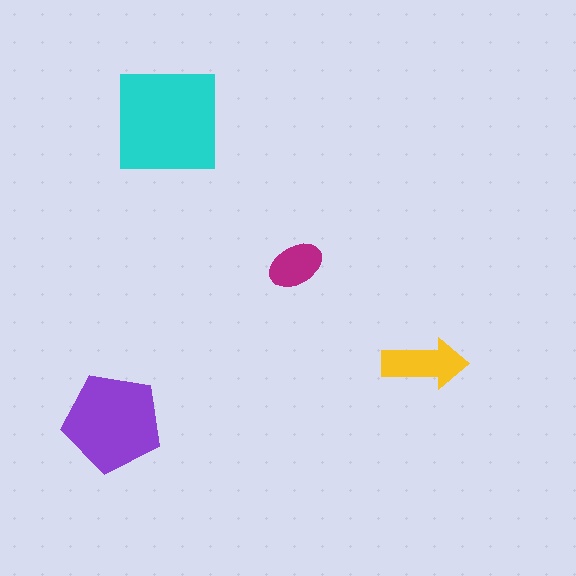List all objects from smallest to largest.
The magenta ellipse, the yellow arrow, the purple pentagon, the cyan square.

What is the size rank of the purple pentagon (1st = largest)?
2nd.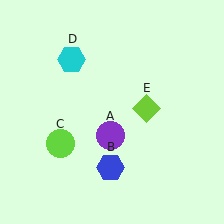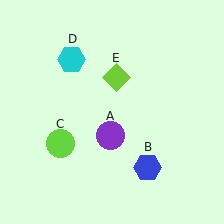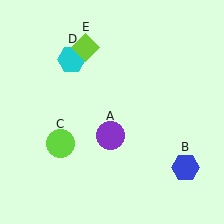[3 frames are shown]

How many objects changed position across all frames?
2 objects changed position: blue hexagon (object B), lime diamond (object E).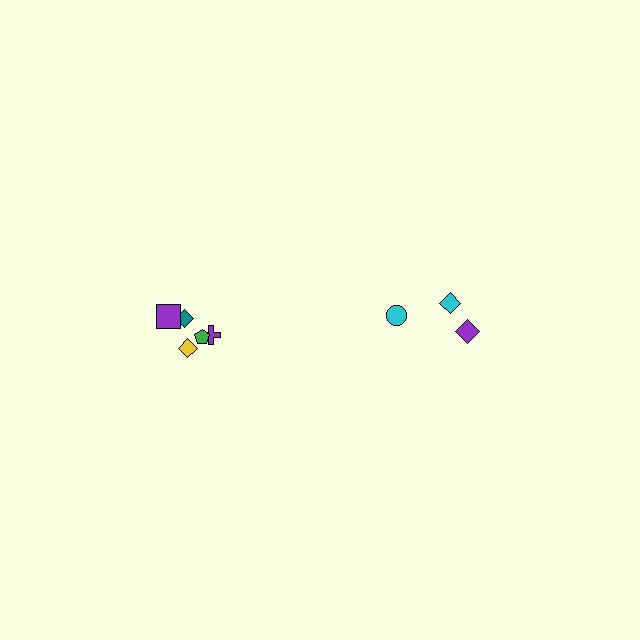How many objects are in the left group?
There are 5 objects.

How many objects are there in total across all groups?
There are 8 objects.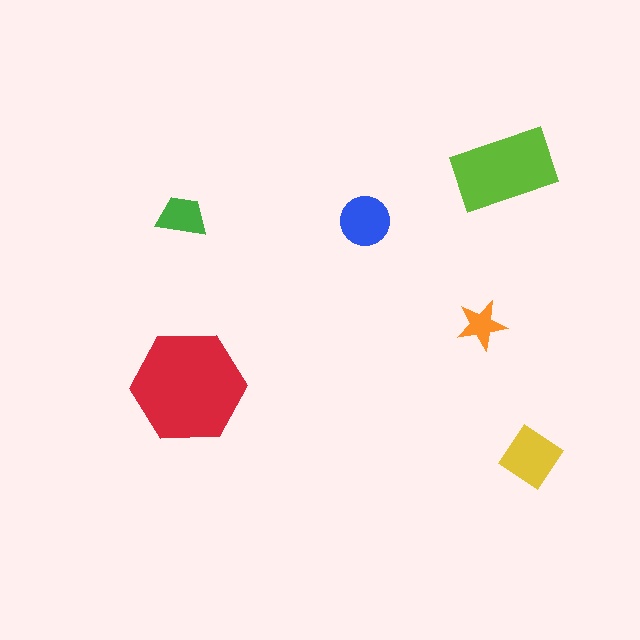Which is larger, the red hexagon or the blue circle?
The red hexagon.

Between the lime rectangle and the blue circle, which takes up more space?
The lime rectangle.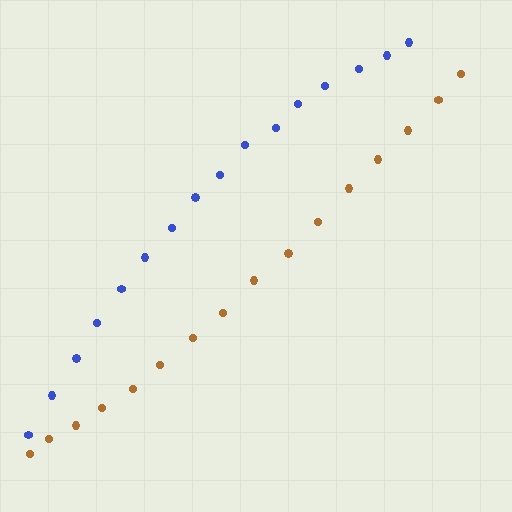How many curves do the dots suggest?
There are 2 distinct paths.